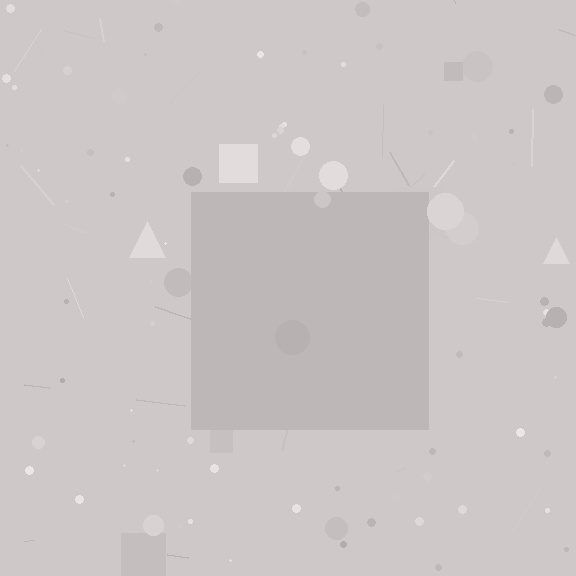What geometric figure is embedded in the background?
A square is embedded in the background.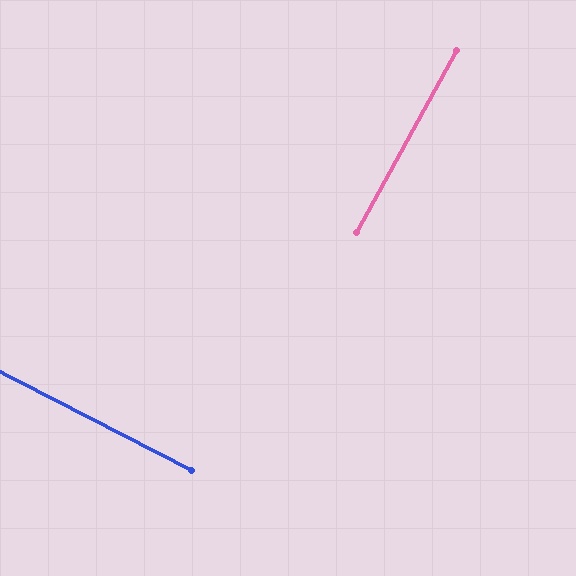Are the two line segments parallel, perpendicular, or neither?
Perpendicular — they meet at approximately 88°.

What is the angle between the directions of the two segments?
Approximately 88 degrees.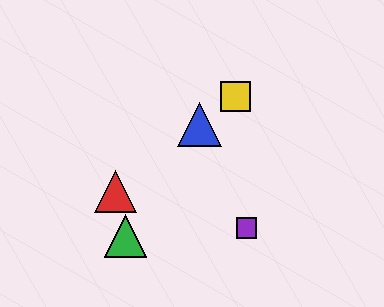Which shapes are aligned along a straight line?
The red triangle, the blue triangle, the yellow square are aligned along a straight line.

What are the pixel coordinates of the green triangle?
The green triangle is at (125, 236).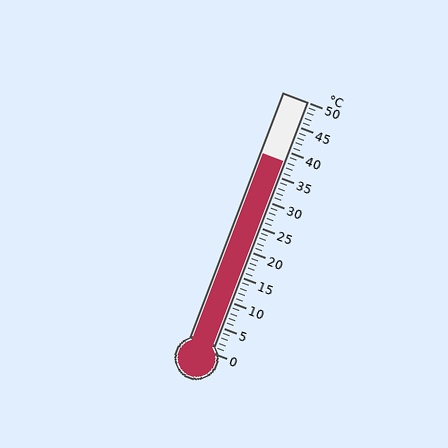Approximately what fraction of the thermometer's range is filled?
The thermometer is filled to approximately 75% of its range.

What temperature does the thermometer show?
The thermometer shows approximately 38°C.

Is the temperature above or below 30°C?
The temperature is above 30°C.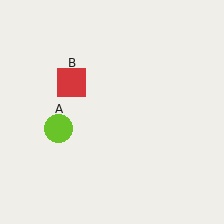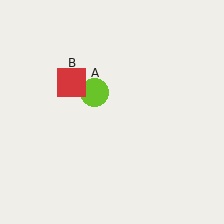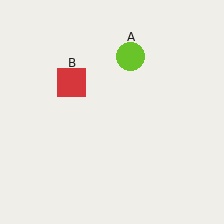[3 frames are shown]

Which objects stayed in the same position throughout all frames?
Red square (object B) remained stationary.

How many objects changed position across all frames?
1 object changed position: lime circle (object A).